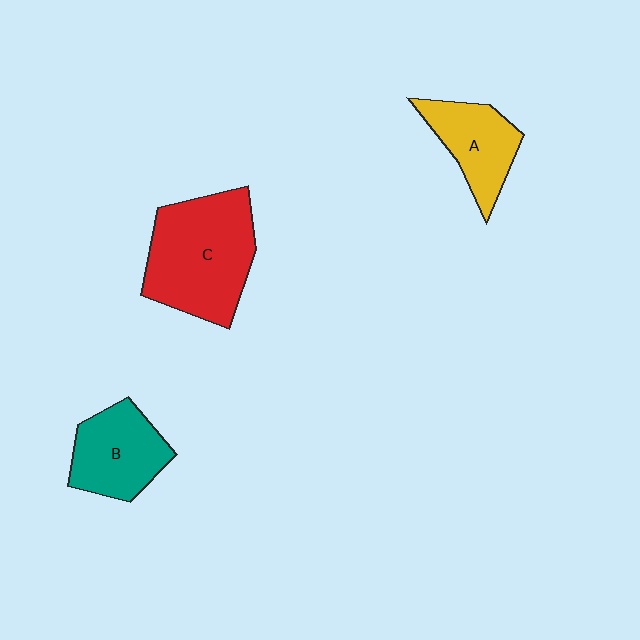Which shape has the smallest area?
Shape A (yellow).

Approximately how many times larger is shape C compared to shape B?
Approximately 1.6 times.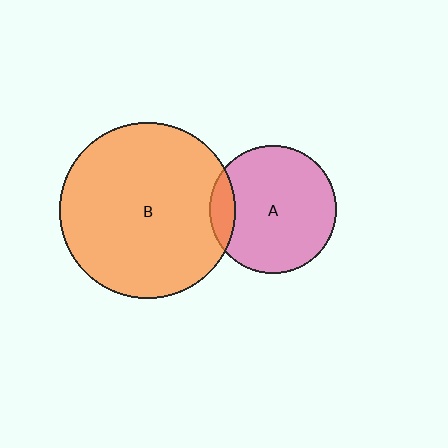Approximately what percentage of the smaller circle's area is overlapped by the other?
Approximately 10%.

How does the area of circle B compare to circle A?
Approximately 1.9 times.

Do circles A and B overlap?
Yes.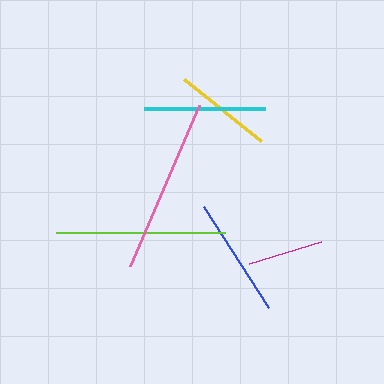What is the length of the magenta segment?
The magenta segment is approximately 75 pixels long.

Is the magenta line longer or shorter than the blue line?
The blue line is longer than the magenta line.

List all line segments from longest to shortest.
From longest to shortest: pink, lime, cyan, blue, yellow, magenta.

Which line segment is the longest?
The pink line is the longest at approximately 174 pixels.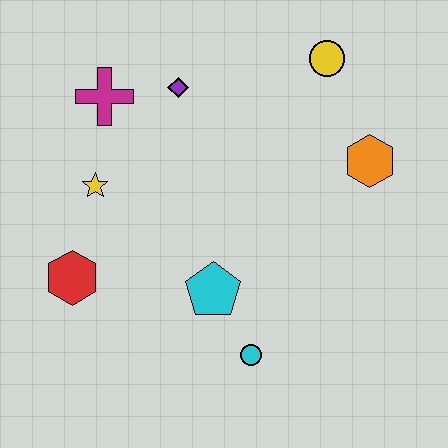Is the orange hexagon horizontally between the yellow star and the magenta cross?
No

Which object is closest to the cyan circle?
The cyan pentagon is closest to the cyan circle.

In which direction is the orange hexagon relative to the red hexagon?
The orange hexagon is to the right of the red hexagon.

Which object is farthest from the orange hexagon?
The red hexagon is farthest from the orange hexagon.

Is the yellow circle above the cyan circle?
Yes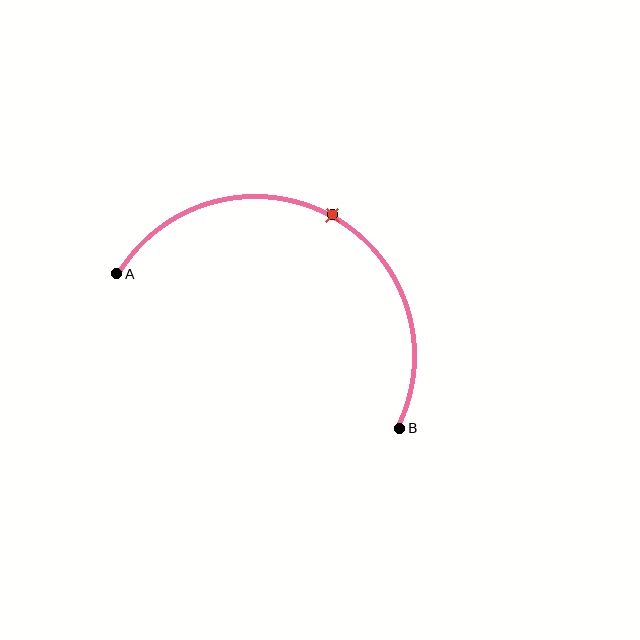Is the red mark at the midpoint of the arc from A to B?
Yes. The red mark lies on the arc at equal arc-length from both A and B — it is the arc midpoint.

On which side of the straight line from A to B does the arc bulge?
The arc bulges above the straight line connecting A and B.